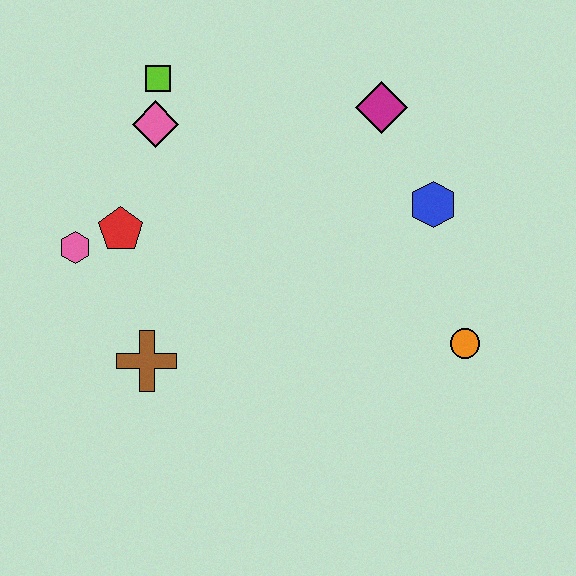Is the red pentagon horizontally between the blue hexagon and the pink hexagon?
Yes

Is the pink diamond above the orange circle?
Yes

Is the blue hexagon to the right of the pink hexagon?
Yes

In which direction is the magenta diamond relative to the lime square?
The magenta diamond is to the right of the lime square.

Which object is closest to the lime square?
The pink diamond is closest to the lime square.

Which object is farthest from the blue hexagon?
The pink hexagon is farthest from the blue hexagon.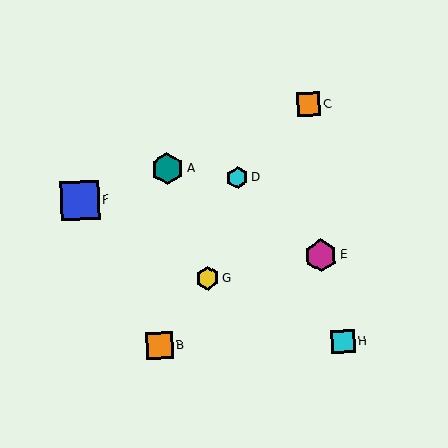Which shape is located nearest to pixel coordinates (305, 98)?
The orange square (labeled C) at (308, 104) is nearest to that location.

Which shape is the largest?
The blue square (labeled F) is the largest.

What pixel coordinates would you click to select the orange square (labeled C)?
Click at (308, 104) to select the orange square C.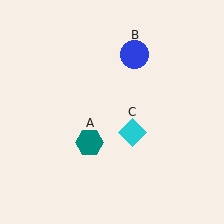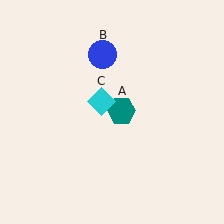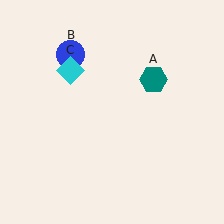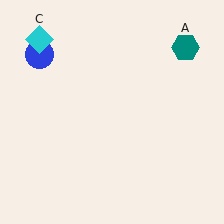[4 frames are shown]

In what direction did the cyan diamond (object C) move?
The cyan diamond (object C) moved up and to the left.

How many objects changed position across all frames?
3 objects changed position: teal hexagon (object A), blue circle (object B), cyan diamond (object C).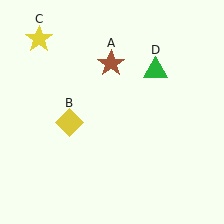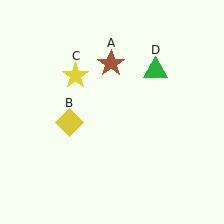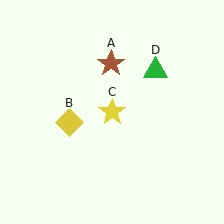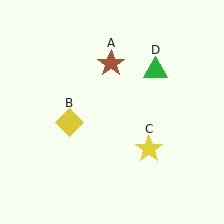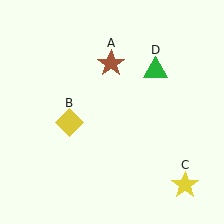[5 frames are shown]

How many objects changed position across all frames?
1 object changed position: yellow star (object C).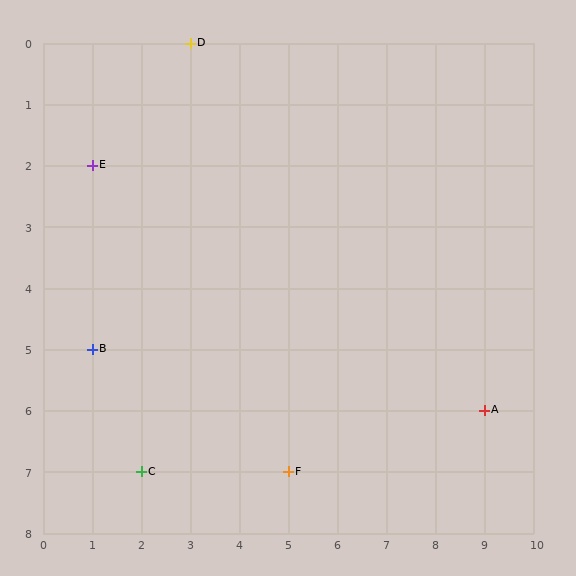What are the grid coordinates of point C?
Point C is at grid coordinates (2, 7).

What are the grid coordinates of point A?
Point A is at grid coordinates (9, 6).